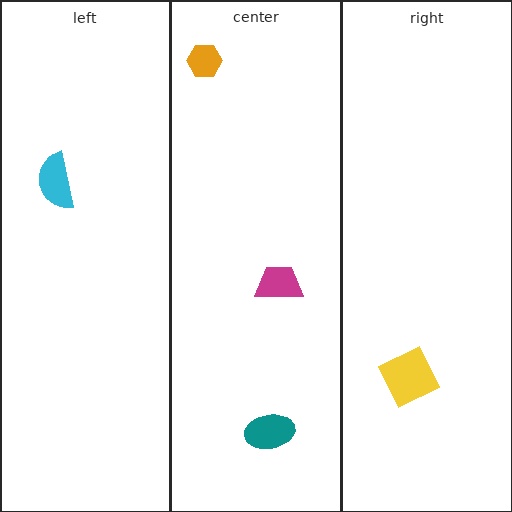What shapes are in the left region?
The cyan semicircle.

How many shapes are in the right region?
1.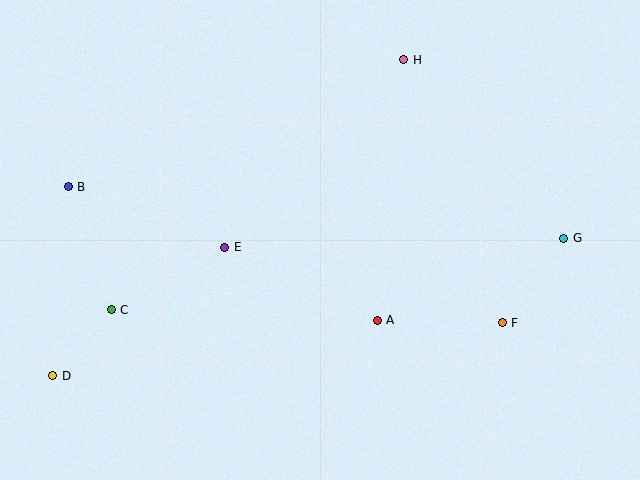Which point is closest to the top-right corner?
Point H is closest to the top-right corner.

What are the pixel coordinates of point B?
Point B is at (68, 187).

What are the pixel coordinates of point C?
Point C is at (111, 310).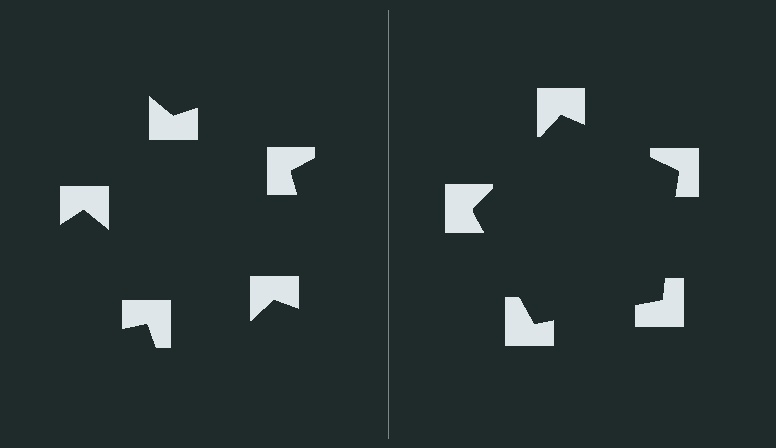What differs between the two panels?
The notched squares are positioned identically on both sides; only the wedge orientations differ. On the right they align to a pentagon; on the left they are misaligned.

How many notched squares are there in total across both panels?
10 — 5 on each side.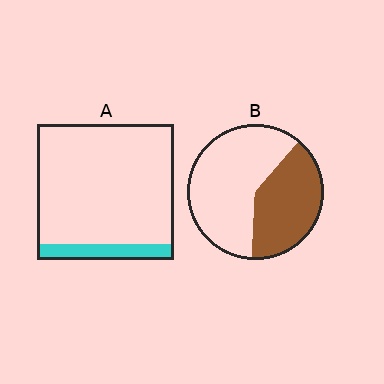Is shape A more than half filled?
No.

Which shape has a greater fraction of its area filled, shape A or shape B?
Shape B.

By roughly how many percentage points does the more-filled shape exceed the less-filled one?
By roughly 30 percentage points (B over A).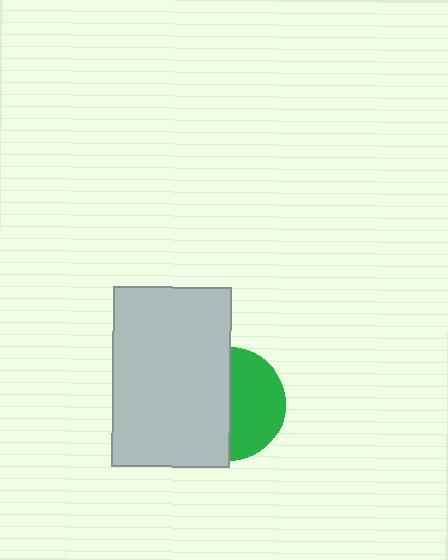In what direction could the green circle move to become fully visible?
The green circle could move right. That would shift it out from behind the light gray rectangle entirely.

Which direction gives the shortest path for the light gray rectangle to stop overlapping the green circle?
Moving left gives the shortest separation.